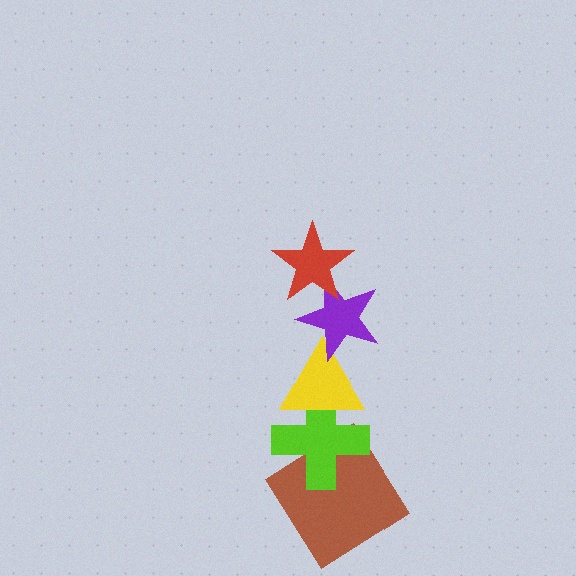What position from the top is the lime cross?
The lime cross is 4th from the top.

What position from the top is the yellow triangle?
The yellow triangle is 3rd from the top.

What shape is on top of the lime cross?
The yellow triangle is on top of the lime cross.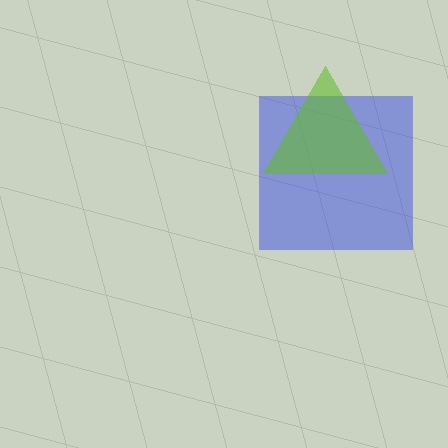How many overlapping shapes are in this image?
There are 2 overlapping shapes in the image.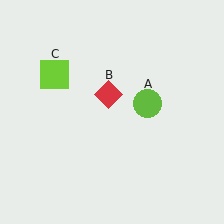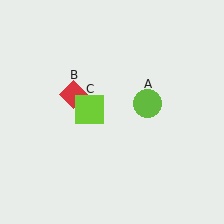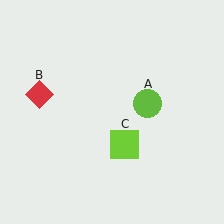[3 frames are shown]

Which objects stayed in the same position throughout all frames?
Lime circle (object A) remained stationary.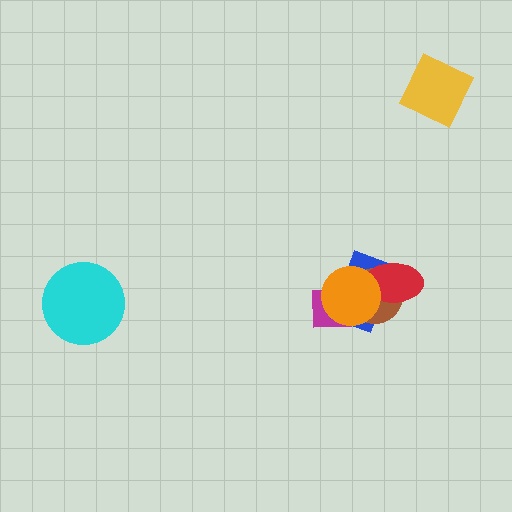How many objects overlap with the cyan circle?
0 objects overlap with the cyan circle.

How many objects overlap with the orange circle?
4 objects overlap with the orange circle.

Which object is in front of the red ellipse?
The orange circle is in front of the red ellipse.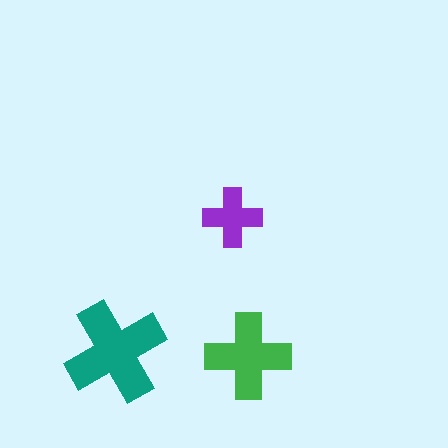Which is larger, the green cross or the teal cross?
The teal one.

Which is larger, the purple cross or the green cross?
The green one.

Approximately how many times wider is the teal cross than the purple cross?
About 1.5 times wider.